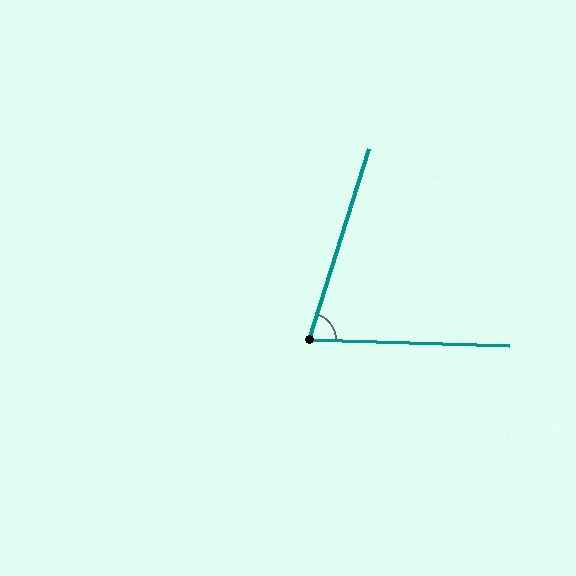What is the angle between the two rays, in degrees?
Approximately 74 degrees.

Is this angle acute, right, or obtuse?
It is acute.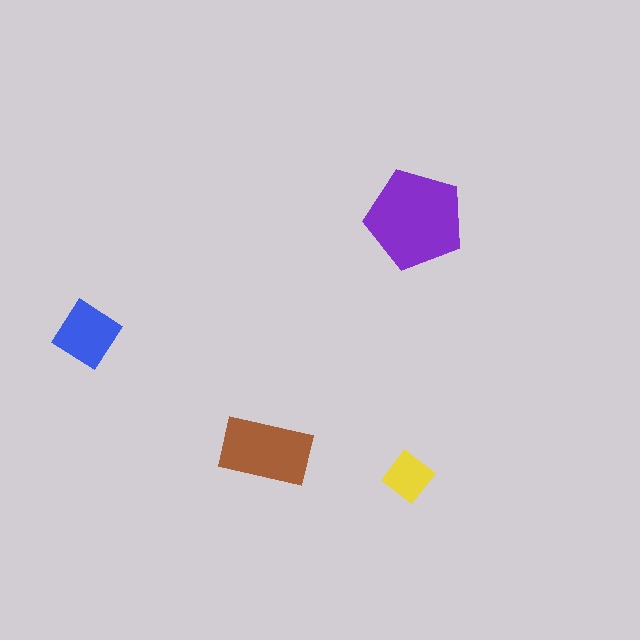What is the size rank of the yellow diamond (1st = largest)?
4th.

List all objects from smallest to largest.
The yellow diamond, the blue diamond, the brown rectangle, the purple pentagon.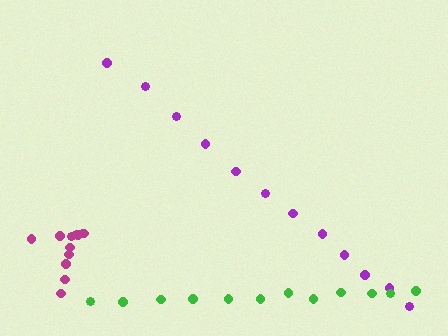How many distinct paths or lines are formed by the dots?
There are 3 distinct paths.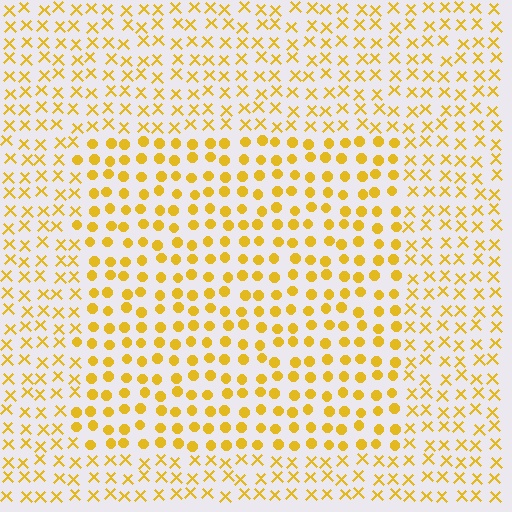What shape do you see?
I see a rectangle.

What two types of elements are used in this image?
The image uses circles inside the rectangle region and X marks outside it.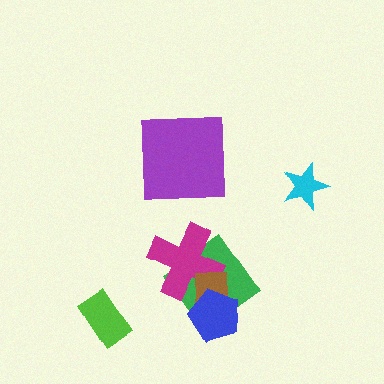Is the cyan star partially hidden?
No, no other shape covers it.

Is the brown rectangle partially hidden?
Yes, it is partially covered by another shape.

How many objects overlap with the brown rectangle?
3 objects overlap with the brown rectangle.